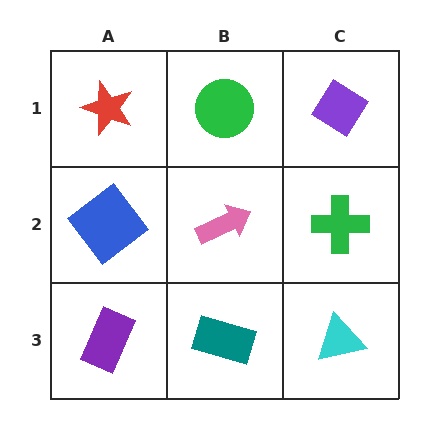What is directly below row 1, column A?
A blue diamond.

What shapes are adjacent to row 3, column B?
A pink arrow (row 2, column B), a purple rectangle (row 3, column A), a cyan triangle (row 3, column C).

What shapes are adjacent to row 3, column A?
A blue diamond (row 2, column A), a teal rectangle (row 3, column B).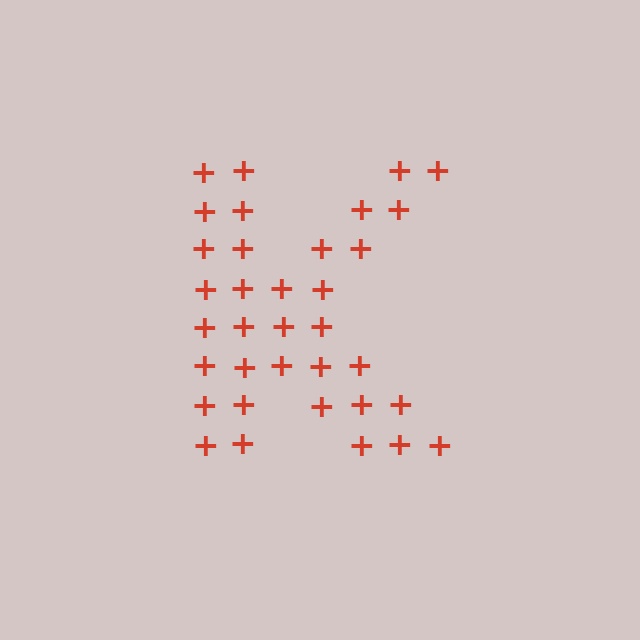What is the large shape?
The large shape is the letter K.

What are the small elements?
The small elements are plus signs.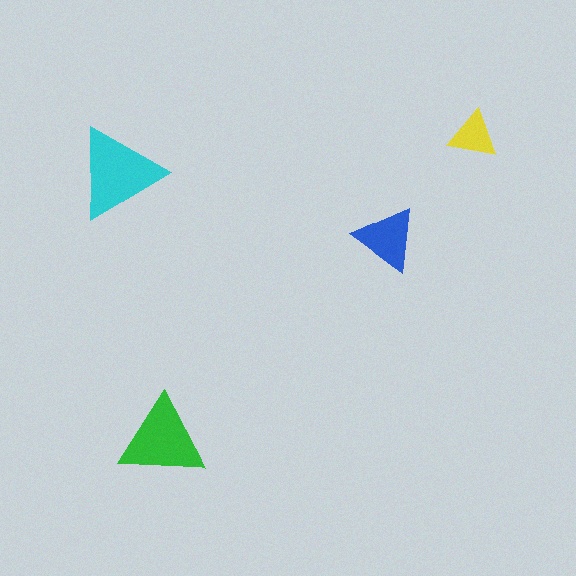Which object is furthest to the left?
The cyan triangle is leftmost.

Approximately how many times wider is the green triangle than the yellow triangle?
About 2 times wider.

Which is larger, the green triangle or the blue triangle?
The green one.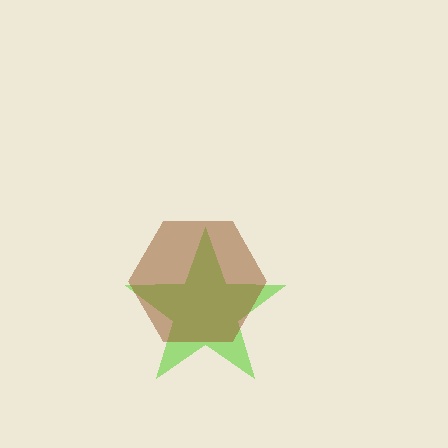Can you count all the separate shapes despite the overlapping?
Yes, there are 2 separate shapes.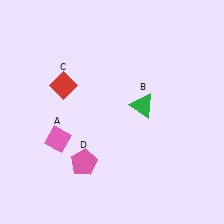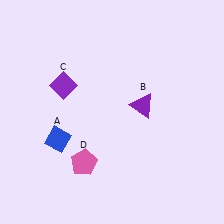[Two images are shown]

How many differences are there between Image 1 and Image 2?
There are 3 differences between the two images.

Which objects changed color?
A changed from pink to blue. B changed from green to purple. C changed from red to purple.